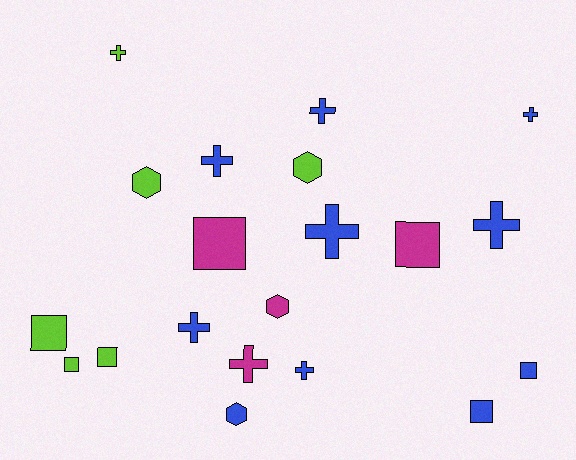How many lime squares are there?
There are 3 lime squares.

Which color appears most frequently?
Blue, with 10 objects.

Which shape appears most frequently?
Cross, with 9 objects.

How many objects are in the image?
There are 20 objects.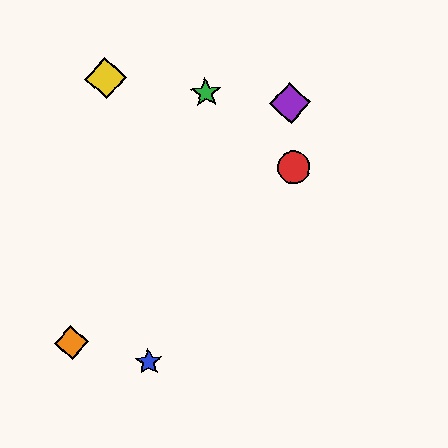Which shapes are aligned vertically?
The red circle, the purple diamond are aligned vertically.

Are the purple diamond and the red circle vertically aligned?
Yes, both are at x≈290.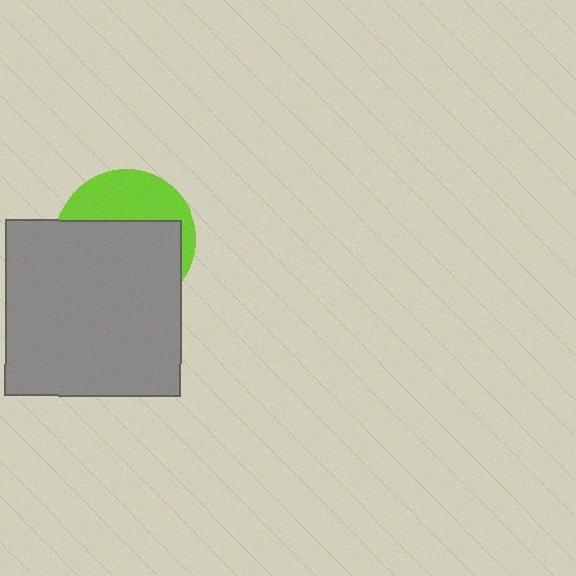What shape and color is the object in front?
The object in front is a gray square.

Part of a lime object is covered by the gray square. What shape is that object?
It is a circle.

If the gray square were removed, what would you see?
You would see the complete lime circle.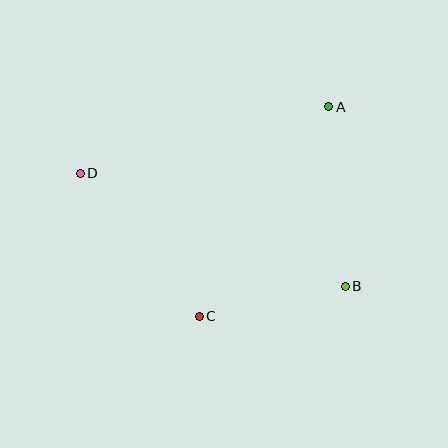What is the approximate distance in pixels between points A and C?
The distance between A and C is approximately 246 pixels.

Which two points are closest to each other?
Points B and C are closest to each other.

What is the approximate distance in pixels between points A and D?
The distance between A and D is approximately 257 pixels.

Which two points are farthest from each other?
Points B and D are farthest from each other.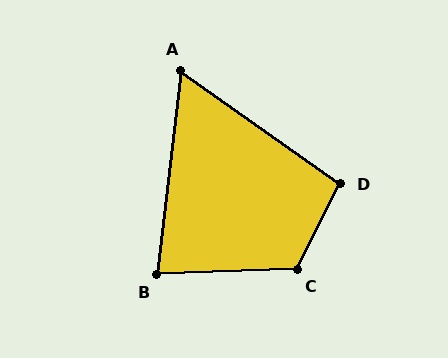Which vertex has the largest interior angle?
C, at approximately 119 degrees.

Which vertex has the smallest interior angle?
A, at approximately 61 degrees.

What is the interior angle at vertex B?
Approximately 82 degrees (acute).